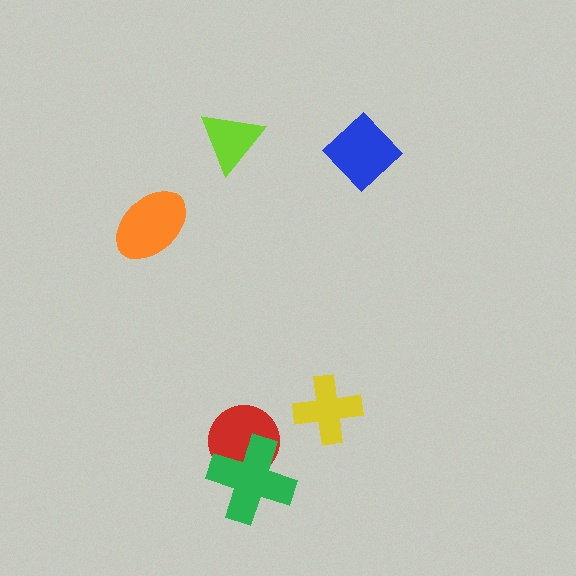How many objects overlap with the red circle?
1 object overlaps with the red circle.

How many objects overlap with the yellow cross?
0 objects overlap with the yellow cross.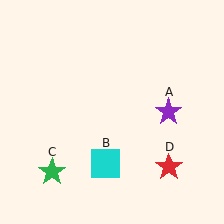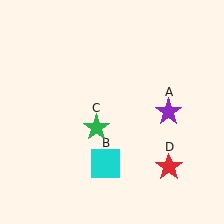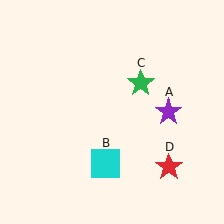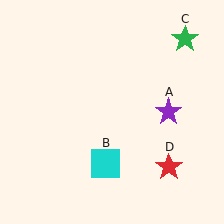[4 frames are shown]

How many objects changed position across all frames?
1 object changed position: green star (object C).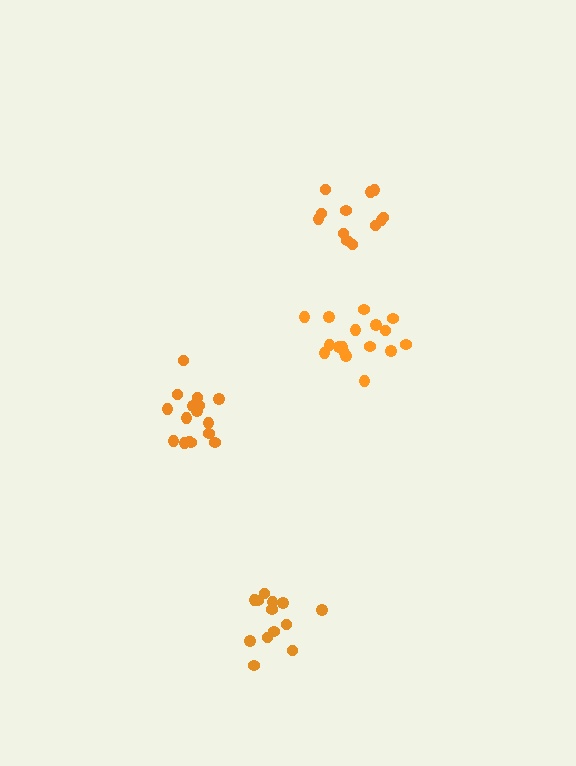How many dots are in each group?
Group 1: 17 dots, Group 2: 13 dots, Group 3: 12 dots, Group 4: 17 dots (59 total).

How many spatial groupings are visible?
There are 4 spatial groupings.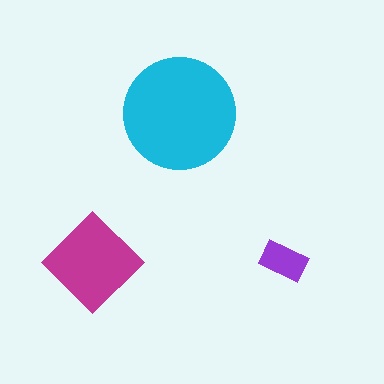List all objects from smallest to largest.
The purple rectangle, the magenta diamond, the cyan circle.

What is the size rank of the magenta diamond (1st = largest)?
2nd.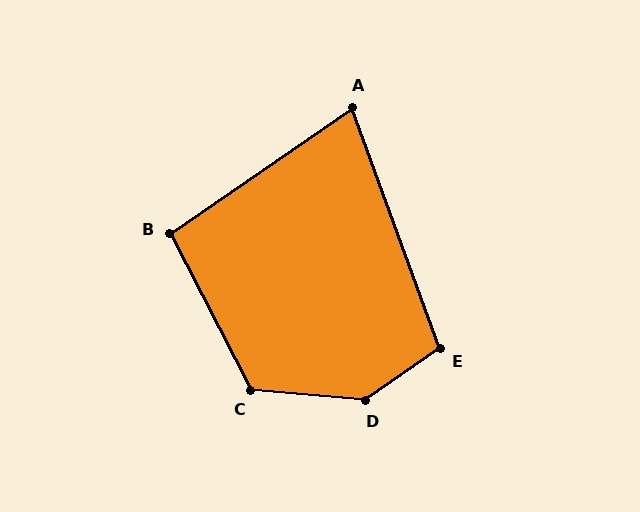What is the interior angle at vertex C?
Approximately 122 degrees (obtuse).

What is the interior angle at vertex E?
Approximately 105 degrees (obtuse).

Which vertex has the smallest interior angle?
A, at approximately 75 degrees.